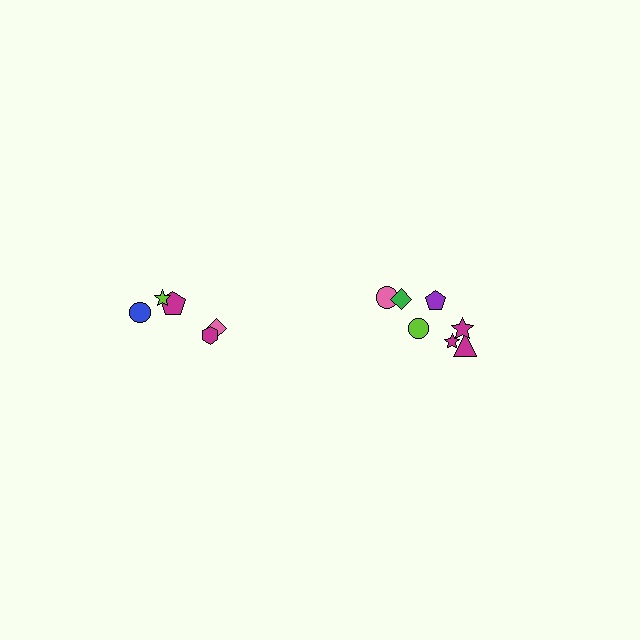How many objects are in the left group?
There are 5 objects.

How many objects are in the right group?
There are 7 objects.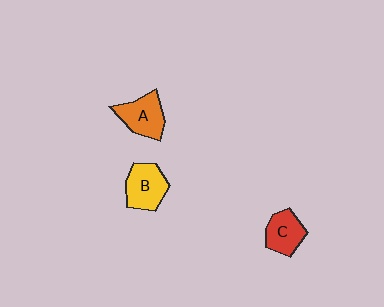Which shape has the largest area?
Shape B (yellow).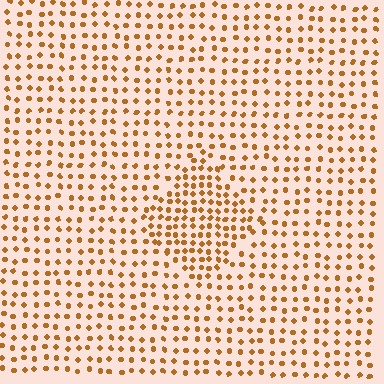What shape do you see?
I see a diamond.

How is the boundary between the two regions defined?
The boundary is defined by a change in element density (approximately 1.7x ratio). All elements are the same color, size, and shape.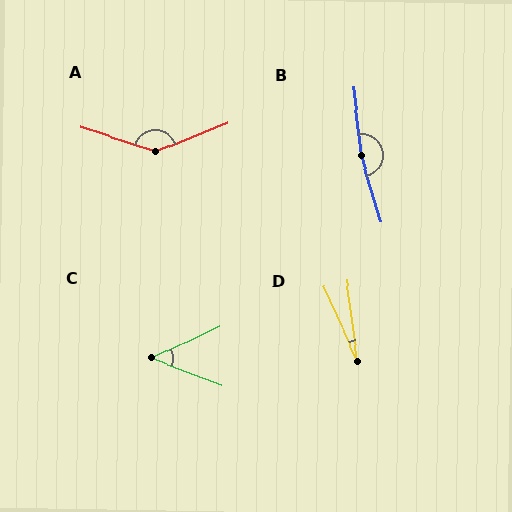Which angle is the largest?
B, at approximately 169 degrees.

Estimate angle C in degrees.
Approximately 47 degrees.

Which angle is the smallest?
D, at approximately 17 degrees.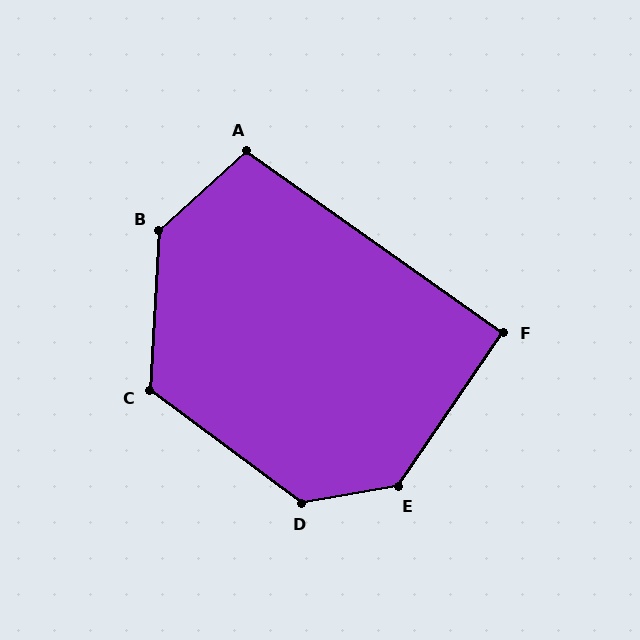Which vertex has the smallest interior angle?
F, at approximately 91 degrees.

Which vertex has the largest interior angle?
B, at approximately 135 degrees.